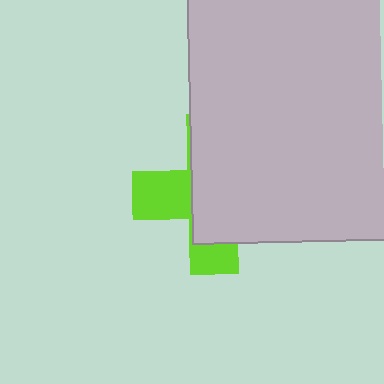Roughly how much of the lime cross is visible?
A small part of it is visible (roughly 35%).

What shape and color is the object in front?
The object in front is a light gray rectangle.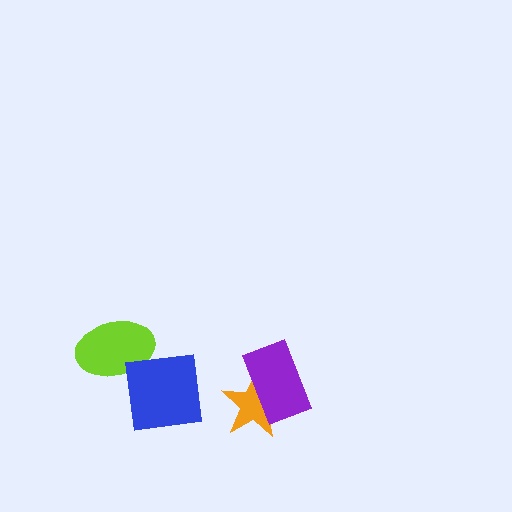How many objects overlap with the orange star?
1 object overlaps with the orange star.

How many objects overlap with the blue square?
1 object overlaps with the blue square.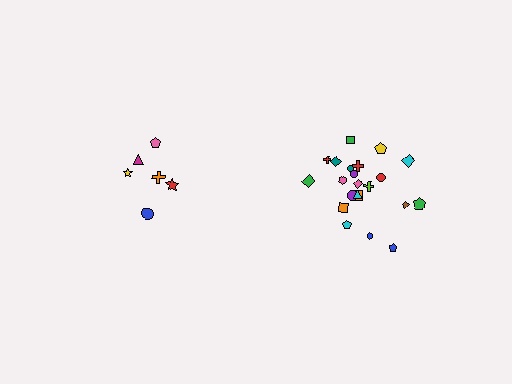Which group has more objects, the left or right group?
The right group.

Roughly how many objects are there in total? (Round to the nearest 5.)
Roughly 30 objects in total.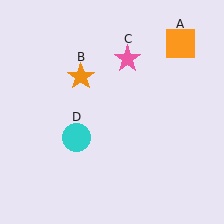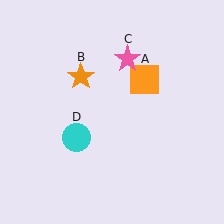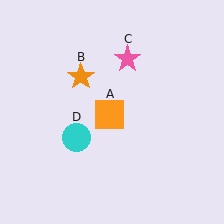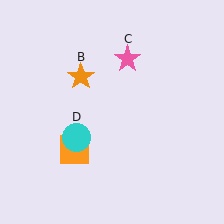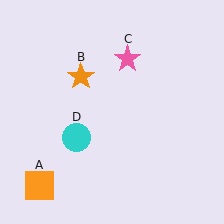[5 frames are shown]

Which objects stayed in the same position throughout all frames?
Orange star (object B) and pink star (object C) and cyan circle (object D) remained stationary.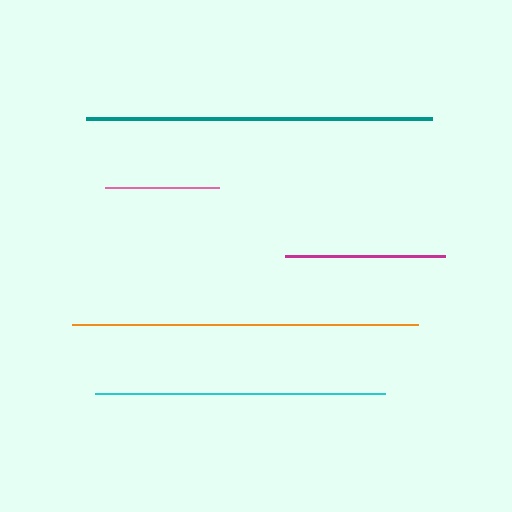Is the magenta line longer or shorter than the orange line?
The orange line is longer than the magenta line.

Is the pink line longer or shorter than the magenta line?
The magenta line is longer than the pink line.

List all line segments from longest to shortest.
From longest to shortest: teal, orange, cyan, magenta, pink.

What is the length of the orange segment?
The orange segment is approximately 346 pixels long.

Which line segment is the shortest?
The pink line is the shortest at approximately 114 pixels.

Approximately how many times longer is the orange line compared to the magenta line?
The orange line is approximately 2.2 times the length of the magenta line.